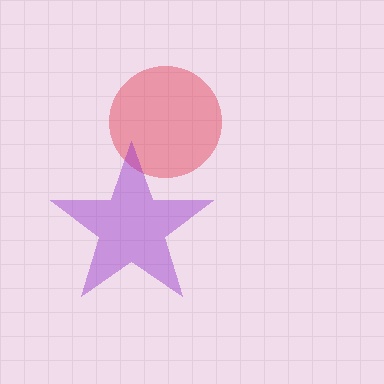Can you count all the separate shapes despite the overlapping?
Yes, there are 2 separate shapes.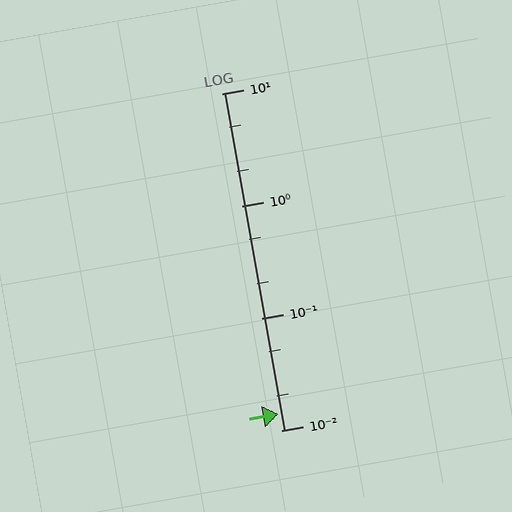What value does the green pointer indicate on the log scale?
The pointer indicates approximately 0.014.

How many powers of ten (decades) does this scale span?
The scale spans 3 decades, from 0.01 to 10.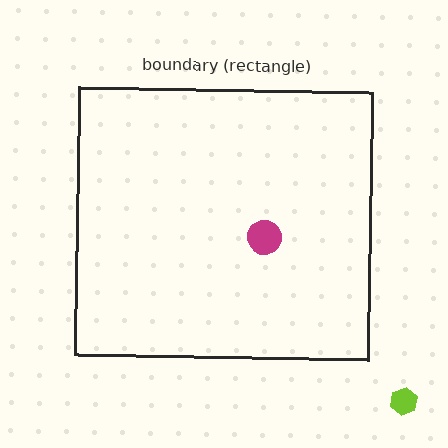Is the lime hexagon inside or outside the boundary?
Outside.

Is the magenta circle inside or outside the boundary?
Inside.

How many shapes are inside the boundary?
1 inside, 1 outside.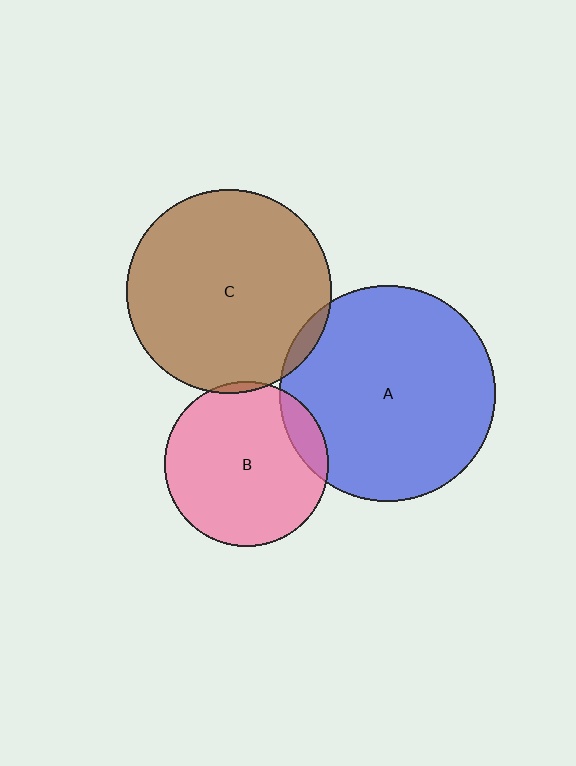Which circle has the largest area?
Circle A (blue).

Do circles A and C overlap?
Yes.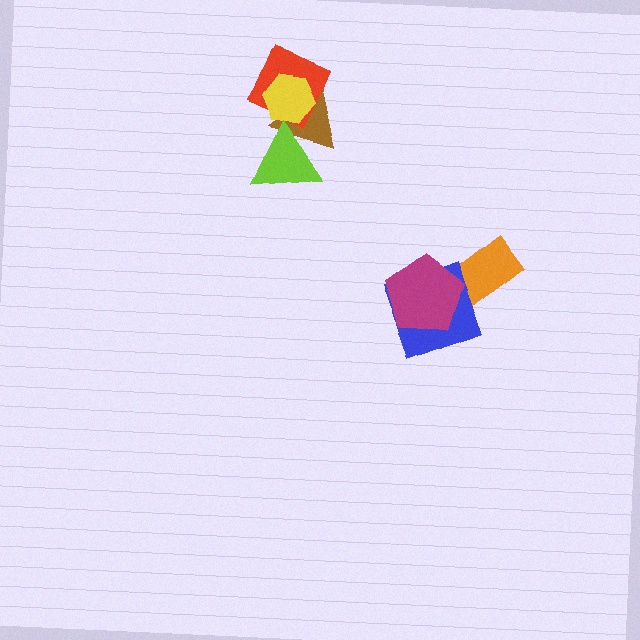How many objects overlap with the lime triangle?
2 objects overlap with the lime triangle.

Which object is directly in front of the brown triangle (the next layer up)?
The red diamond is directly in front of the brown triangle.